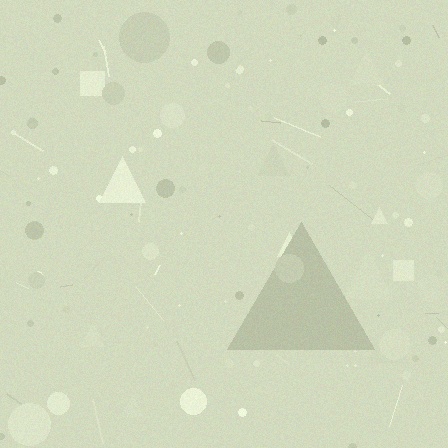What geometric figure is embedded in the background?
A triangle is embedded in the background.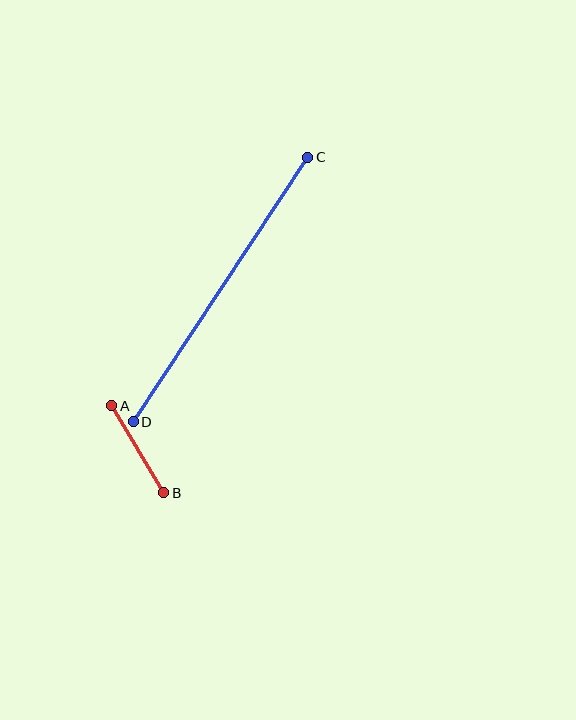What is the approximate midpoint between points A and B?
The midpoint is at approximately (138, 449) pixels.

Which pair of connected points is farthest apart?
Points C and D are farthest apart.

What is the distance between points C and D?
The distance is approximately 317 pixels.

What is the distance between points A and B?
The distance is approximately 101 pixels.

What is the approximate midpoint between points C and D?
The midpoint is at approximately (221, 289) pixels.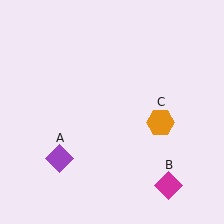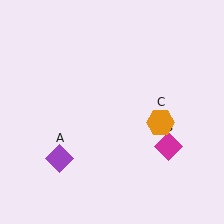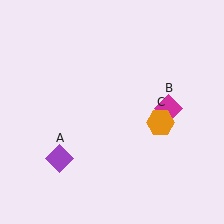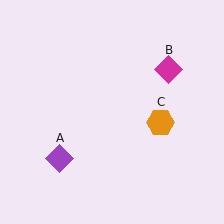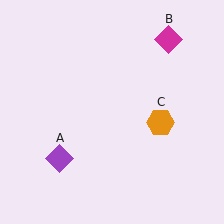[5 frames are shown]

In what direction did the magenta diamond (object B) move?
The magenta diamond (object B) moved up.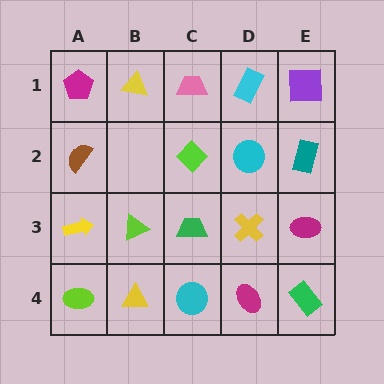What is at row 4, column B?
A yellow triangle.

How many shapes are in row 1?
5 shapes.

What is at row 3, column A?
A yellow arrow.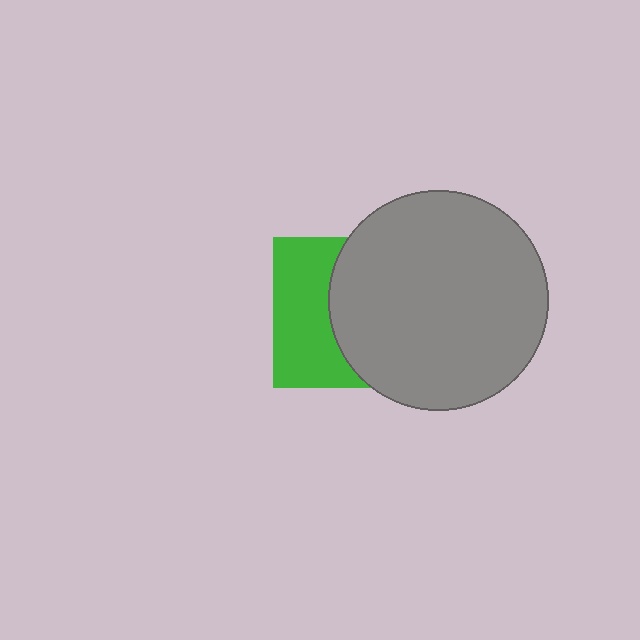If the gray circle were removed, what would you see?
You would see the complete green square.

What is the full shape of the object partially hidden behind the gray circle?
The partially hidden object is a green square.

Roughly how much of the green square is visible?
A small part of it is visible (roughly 43%).